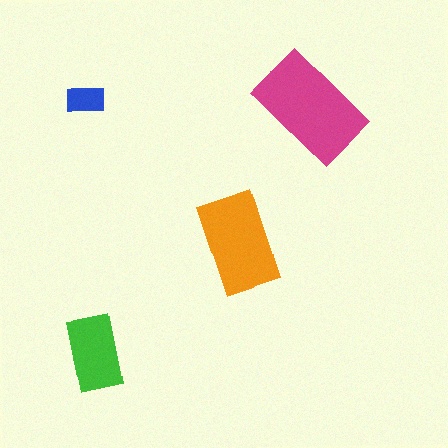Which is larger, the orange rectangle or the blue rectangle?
The orange one.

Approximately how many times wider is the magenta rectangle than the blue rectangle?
About 3 times wider.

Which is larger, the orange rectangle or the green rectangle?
The orange one.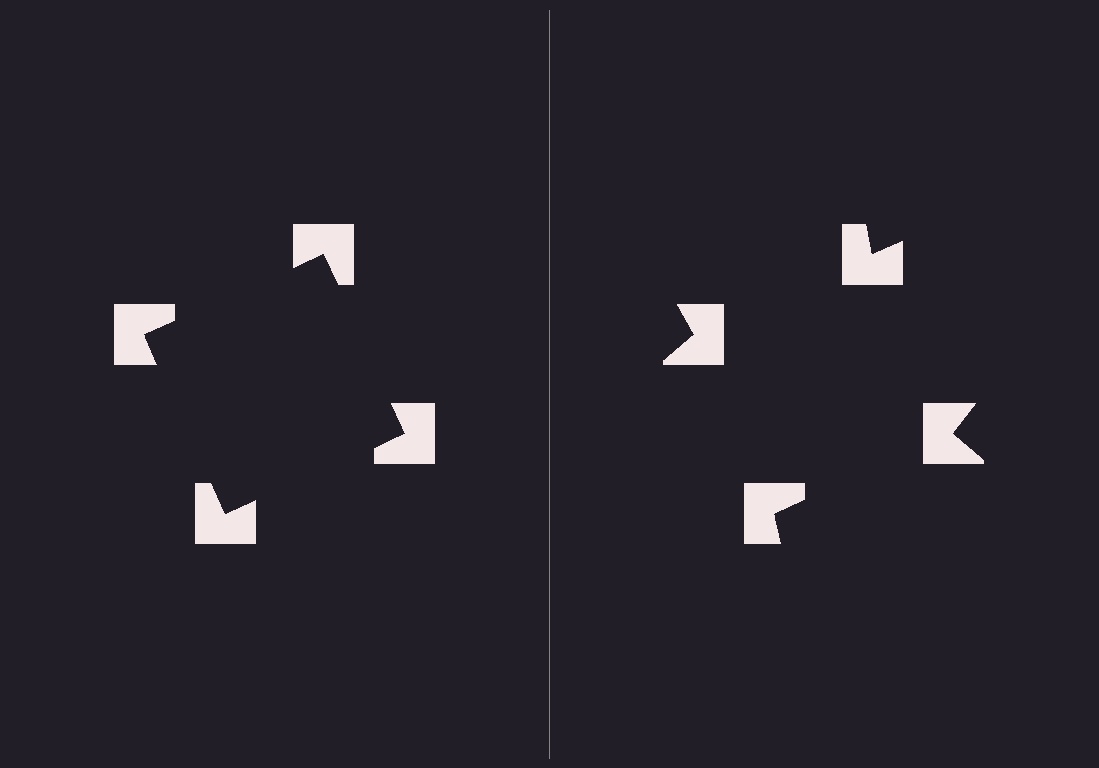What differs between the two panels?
The notched squares are positioned identically on both sides; only the wedge orientations differ. On the left they align to a square; on the right they are misaligned.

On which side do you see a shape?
An illusory square appears on the left side. On the right side the wedge cuts are rotated, so no coherent shape forms.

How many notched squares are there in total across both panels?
8 — 4 on each side.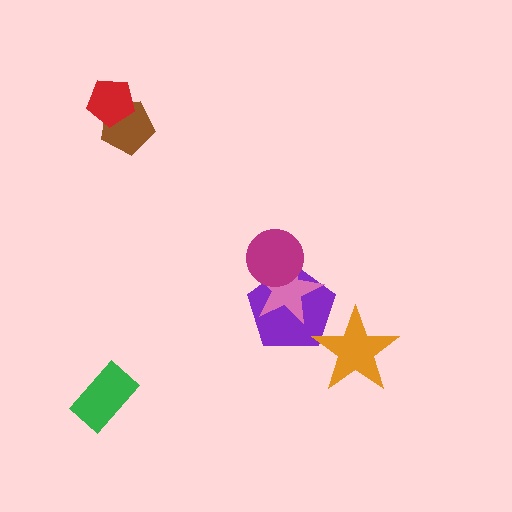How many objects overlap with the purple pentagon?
3 objects overlap with the purple pentagon.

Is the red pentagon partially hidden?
No, no other shape covers it.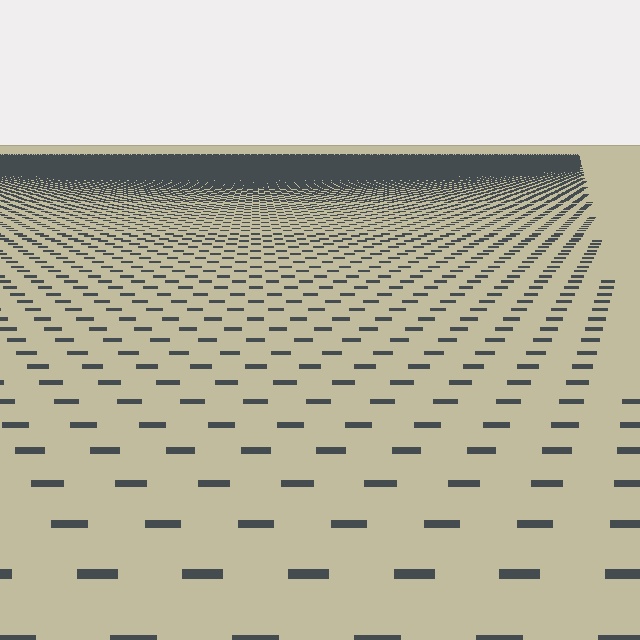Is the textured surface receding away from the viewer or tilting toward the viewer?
The surface is receding away from the viewer. Texture elements get smaller and denser toward the top.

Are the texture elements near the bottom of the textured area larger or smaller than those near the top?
Larger. Near the bottom, elements are closer to the viewer and appear at a bigger on-screen size.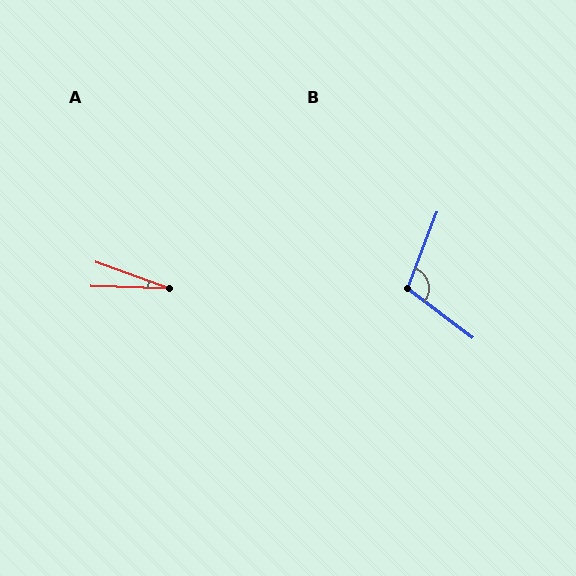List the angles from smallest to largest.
A (18°), B (106°).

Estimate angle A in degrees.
Approximately 18 degrees.